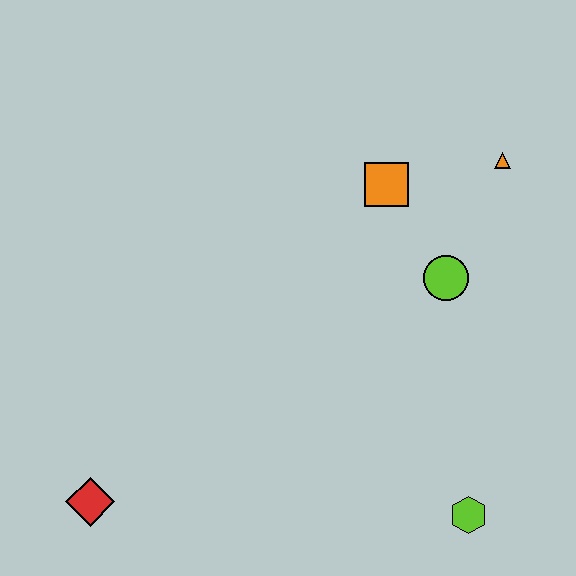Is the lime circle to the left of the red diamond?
No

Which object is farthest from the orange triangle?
The red diamond is farthest from the orange triangle.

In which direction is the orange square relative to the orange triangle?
The orange square is to the left of the orange triangle.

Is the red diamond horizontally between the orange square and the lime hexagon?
No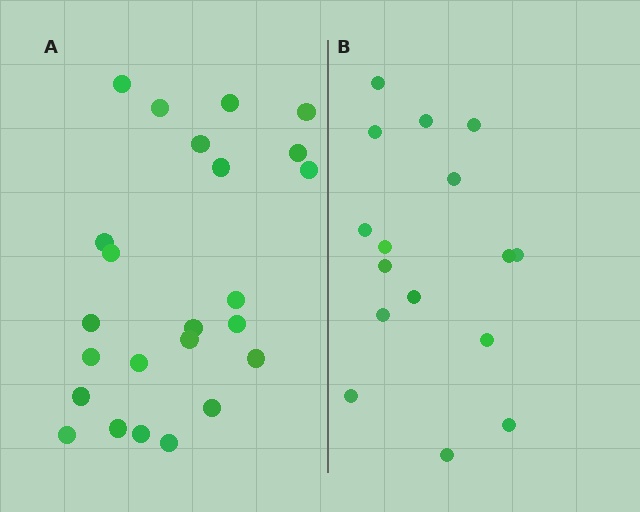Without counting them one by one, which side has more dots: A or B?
Region A (the left region) has more dots.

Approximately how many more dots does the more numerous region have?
Region A has roughly 8 or so more dots than region B.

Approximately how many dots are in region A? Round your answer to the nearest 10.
About 20 dots. (The exact count is 24, which rounds to 20.)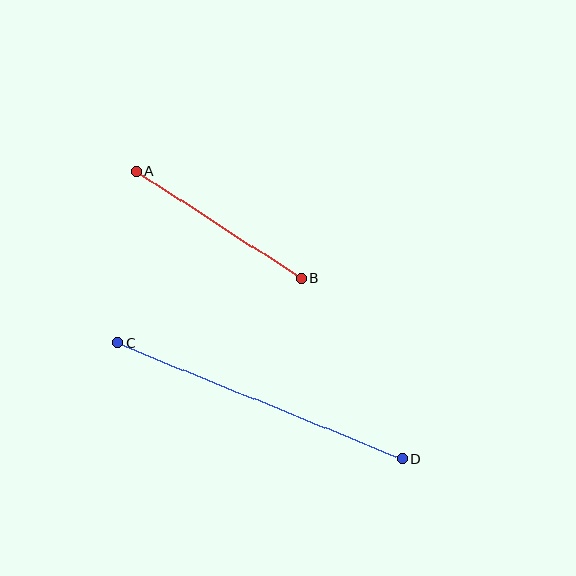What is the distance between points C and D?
The distance is approximately 307 pixels.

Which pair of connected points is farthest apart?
Points C and D are farthest apart.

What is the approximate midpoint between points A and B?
The midpoint is at approximately (219, 225) pixels.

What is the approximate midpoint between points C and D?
The midpoint is at approximately (260, 401) pixels.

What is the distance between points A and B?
The distance is approximately 196 pixels.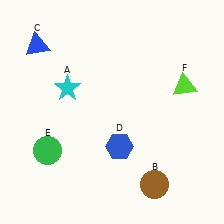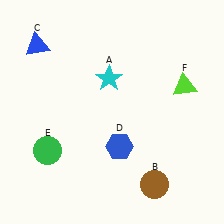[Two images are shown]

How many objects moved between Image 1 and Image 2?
1 object moved between the two images.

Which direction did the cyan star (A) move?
The cyan star (A) moved right.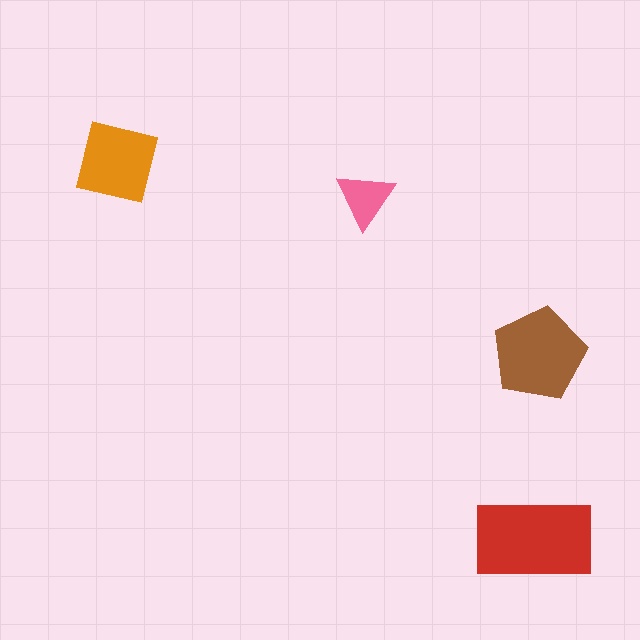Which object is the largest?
The red rectangle.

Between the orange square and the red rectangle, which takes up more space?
The red rectangle.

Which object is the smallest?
The pink triangle.